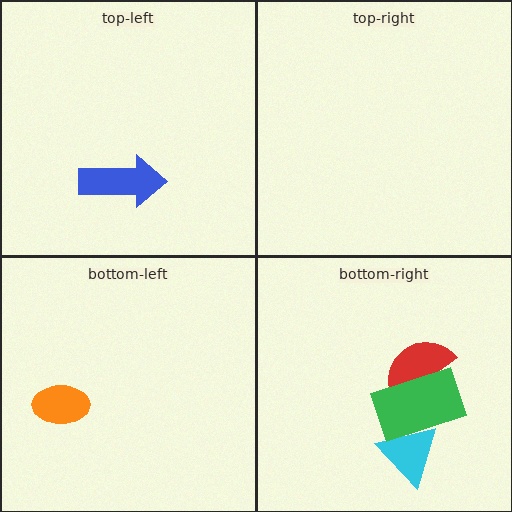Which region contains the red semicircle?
The bottom-right region.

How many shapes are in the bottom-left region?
1.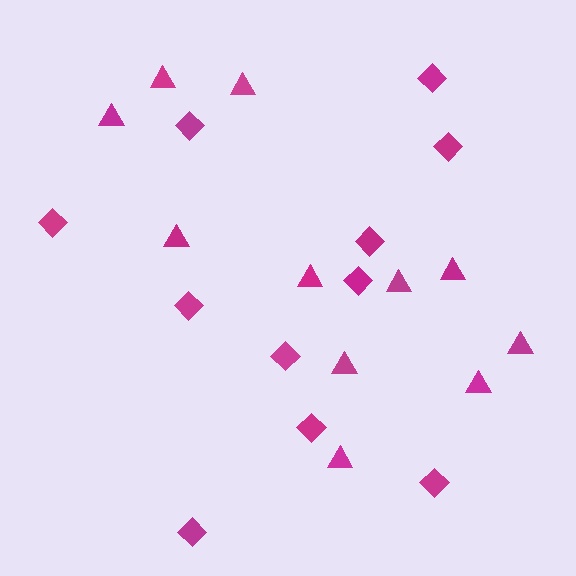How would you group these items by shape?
There are 2 groups: one group of triangles (11) and one group of diamonds (11).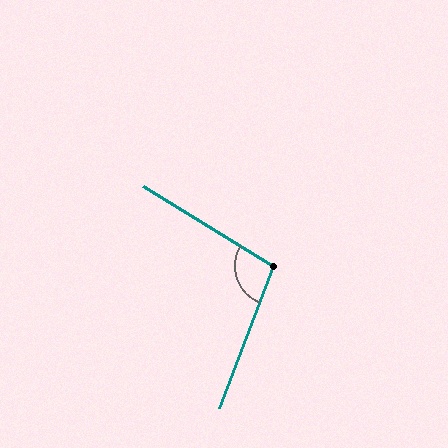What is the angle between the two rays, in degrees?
Approximately 101 degrees.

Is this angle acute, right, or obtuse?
It is obtuse.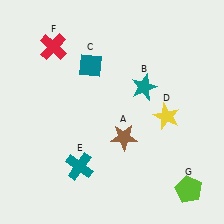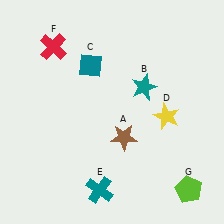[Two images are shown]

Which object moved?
The teal cross (E) moved down.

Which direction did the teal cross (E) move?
The teal cross (E) moved down.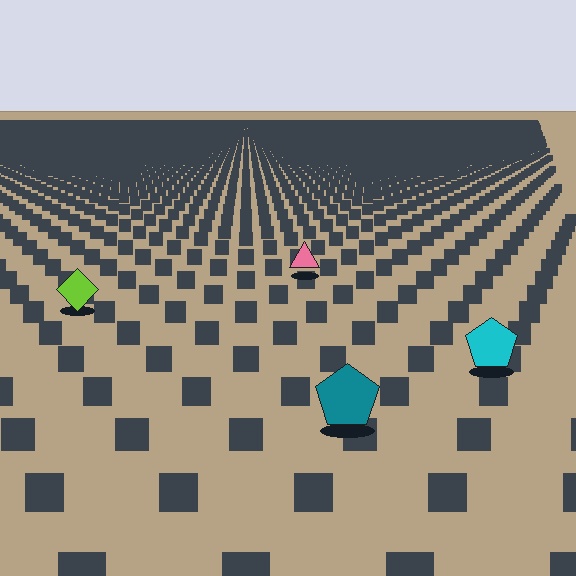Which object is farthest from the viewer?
The pink triangle is farthest from the viewer. It appears smaller and the ground texture around it is denser.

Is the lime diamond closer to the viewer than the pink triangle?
Yes. The lime diamond is closer — you can tell from the texture gradient: the ground texture is coarser near it.